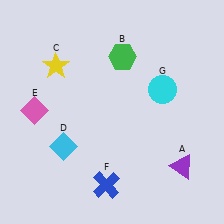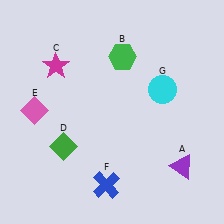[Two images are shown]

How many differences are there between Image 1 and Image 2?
There are 2 differences between the two images.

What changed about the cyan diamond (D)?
In Image 1, D is cyan. In Image 2, it changed to green.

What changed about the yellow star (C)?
In Image 1, C is yellow. In Image 2, it changed to magenta.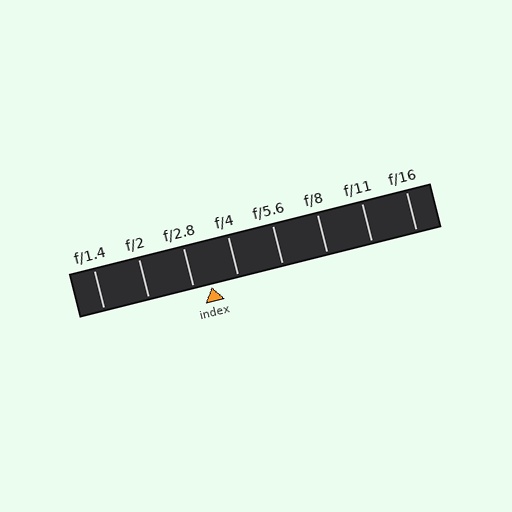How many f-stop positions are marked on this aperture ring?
There are 8 f-stop positions marked.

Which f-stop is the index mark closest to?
The index mark is closest to f/2.8.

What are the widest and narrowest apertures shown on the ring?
The widest aperture shown is f/1.4 and the narrowest is f/16.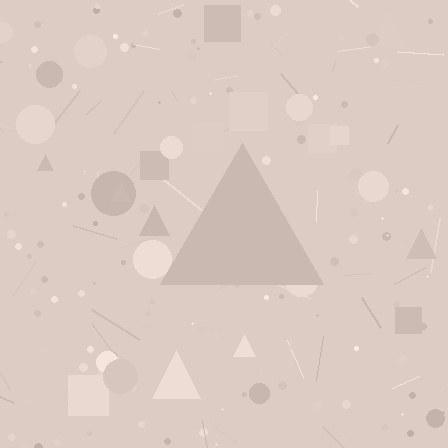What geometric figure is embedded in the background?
A triangle is embedded in the background.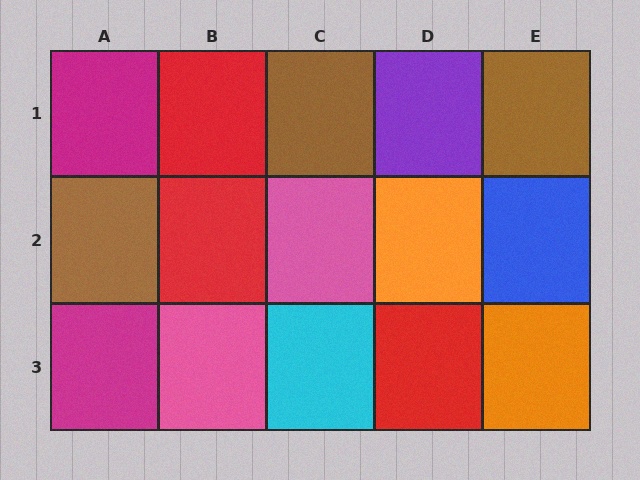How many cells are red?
3 cells are red.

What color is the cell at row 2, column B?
Red.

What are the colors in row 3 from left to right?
Magenta, pink, cyan, red, orange.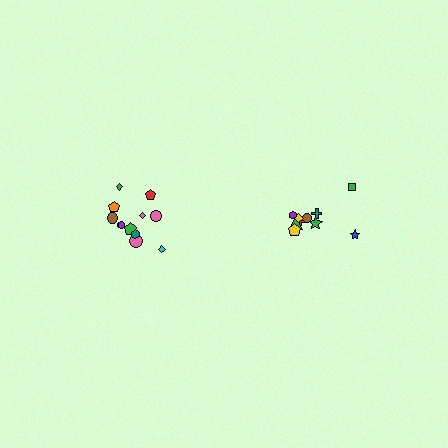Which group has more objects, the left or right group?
The left group.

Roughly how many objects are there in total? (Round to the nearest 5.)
Roughly 20 objects in total.